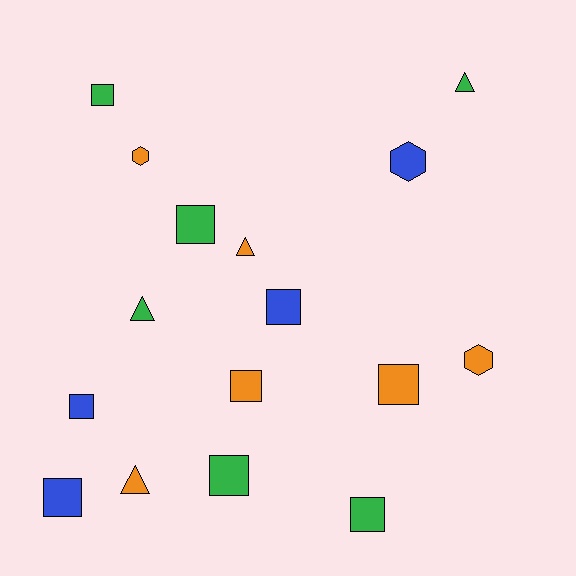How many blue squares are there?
There are 3 blue squares.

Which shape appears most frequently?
Square, with 9 objects.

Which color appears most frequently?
Green, with 6 objects.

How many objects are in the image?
There are 16 objects.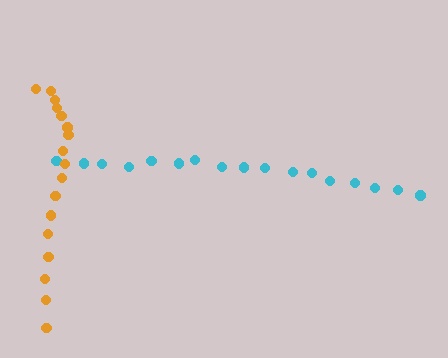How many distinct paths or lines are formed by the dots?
There are 2 distinct paths.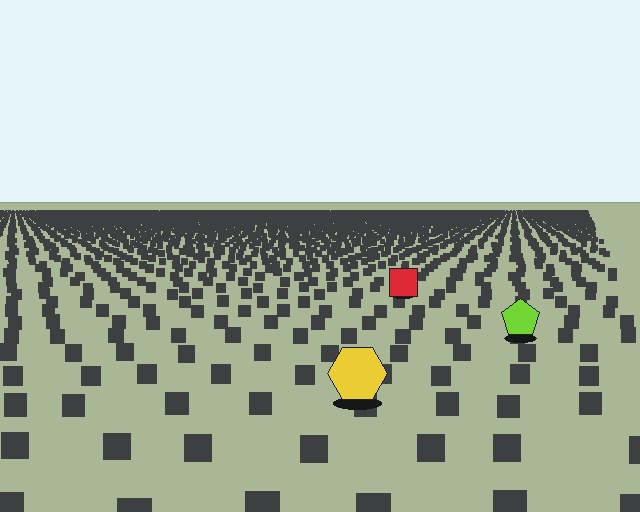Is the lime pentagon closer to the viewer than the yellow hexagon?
No. The yellow hexagon is closer — you can tell from the texture gradient: the ground texture is coarser near it.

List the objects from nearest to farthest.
From nearest to farthest: the yellow hexagon, the lime pentagon, the red square.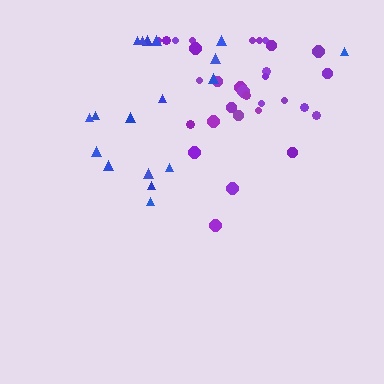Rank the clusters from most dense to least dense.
purple, blue.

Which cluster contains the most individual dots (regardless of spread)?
Purple (31).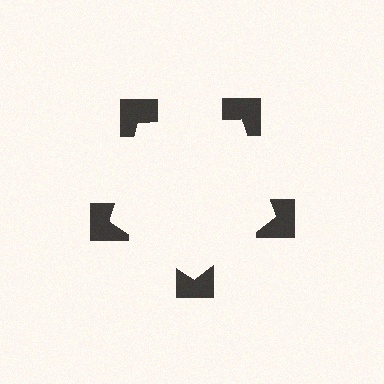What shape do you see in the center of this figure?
An illusory pentagon — its edges are inferred from the aligned wedge cuts in the notched squares, not physically drawn.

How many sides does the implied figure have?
5 sides.